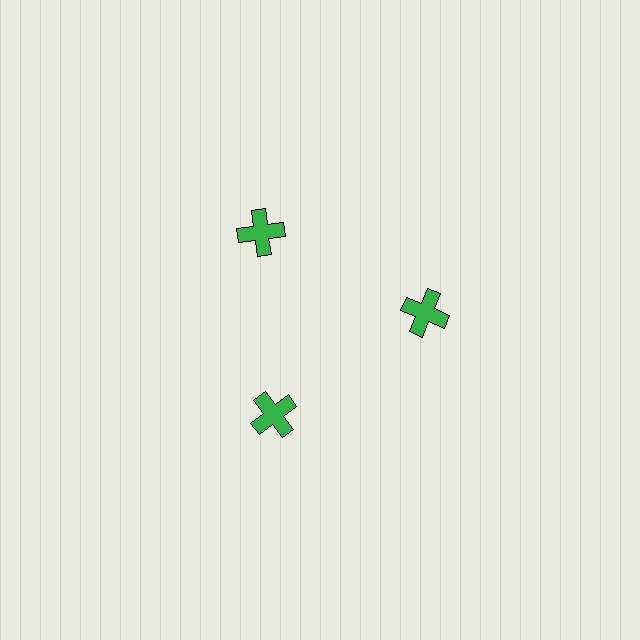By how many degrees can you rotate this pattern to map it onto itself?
The pattern maps onto itself every 120 degrees of rotation.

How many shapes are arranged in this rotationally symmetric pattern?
There are 3 shapes, arranged in 3 groups of 1.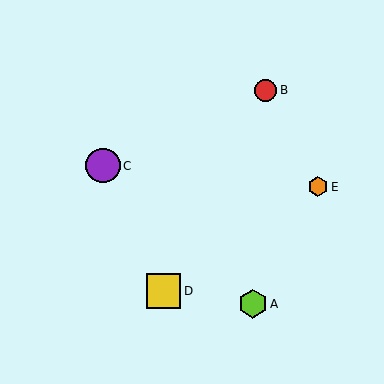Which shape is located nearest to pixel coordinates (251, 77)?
The red circle (labeled B) at (265, 90) is nearest to that location.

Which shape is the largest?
The yellow square (labeled D) is the largest.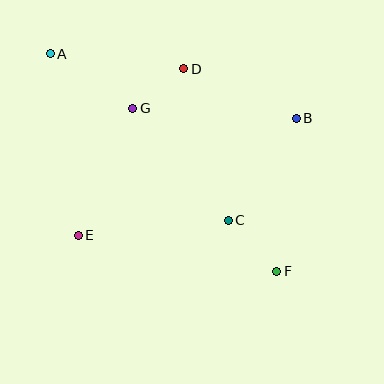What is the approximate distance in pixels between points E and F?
The distance between E and F is approximately 202 pixels.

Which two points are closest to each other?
Points D and G are closest to each other.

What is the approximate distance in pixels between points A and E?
The distance between A and E is approximately 184 pixels.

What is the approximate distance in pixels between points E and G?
The distance between E and G is approximately 138 pixels.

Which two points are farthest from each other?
Points A and F are farthest from each other.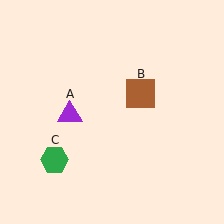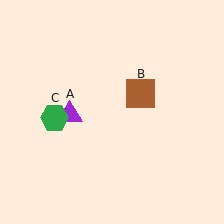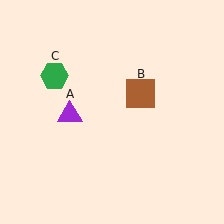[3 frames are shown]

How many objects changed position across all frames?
1 object changed position: green hexagon (object C).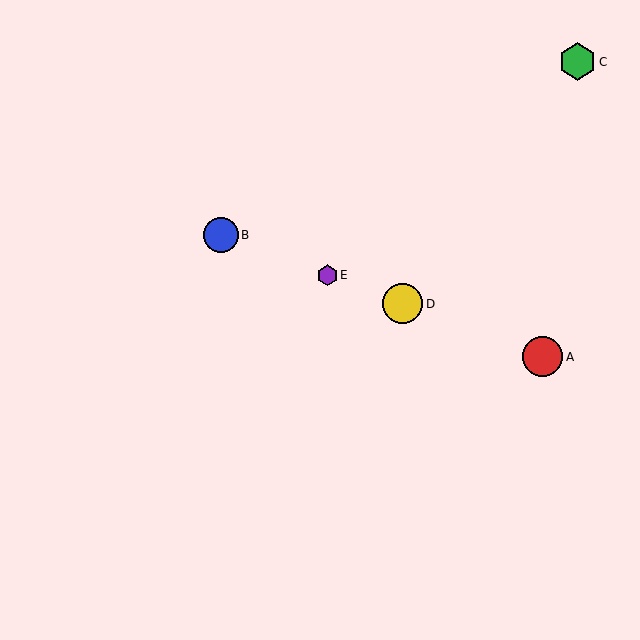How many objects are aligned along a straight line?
4 objects (A, B, D, E) are aligned along a straight line.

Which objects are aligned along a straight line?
Objects A, B, D, E are aligned along a straight line.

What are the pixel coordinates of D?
Object D is at (403, 304).